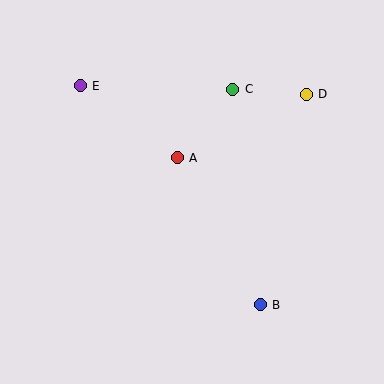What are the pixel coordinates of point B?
Point B is at (260, 305).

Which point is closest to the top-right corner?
Point D is closest to the top-right corner.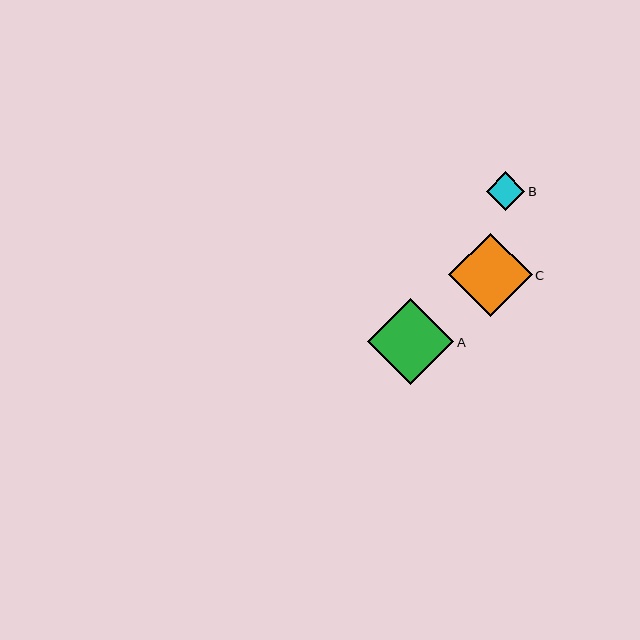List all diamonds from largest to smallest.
From largest to smallest: A, C, B.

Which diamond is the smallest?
Diamond B is the smallest with a size of approximately 39 pixels.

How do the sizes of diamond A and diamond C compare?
Diamond A and diamond C are approximately the same size.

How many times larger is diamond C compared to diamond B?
Diamond C is approximately 2.1 times the size of diamond B.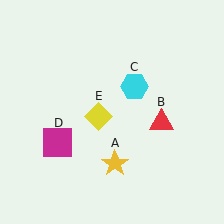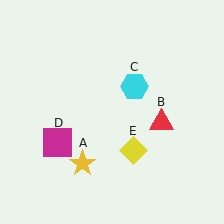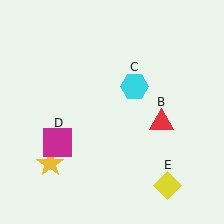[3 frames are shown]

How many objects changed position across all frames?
2 objects changed position: yellow star (object A), yellow diamond (object E).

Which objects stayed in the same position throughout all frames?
Red triangle (object B) and cyan hexagon (object C) and magenta square (object D) remained stationary.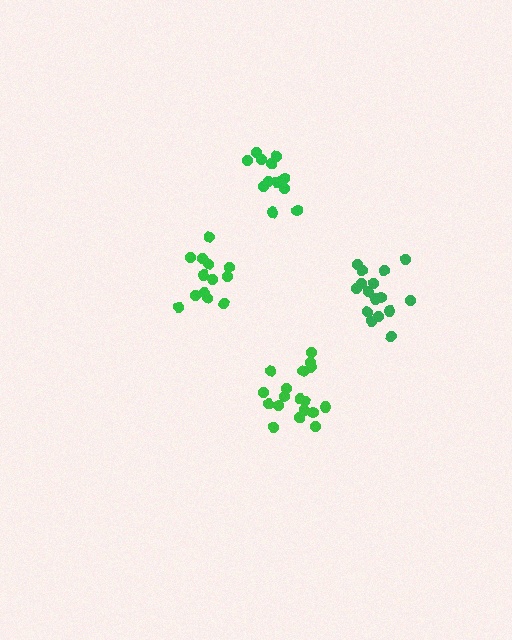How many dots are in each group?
Group 1: 13 dots, Group 2: 12 dots, Group 3: 18 dots, Group 4: 16 dots (59 total).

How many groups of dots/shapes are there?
There are 4 groups.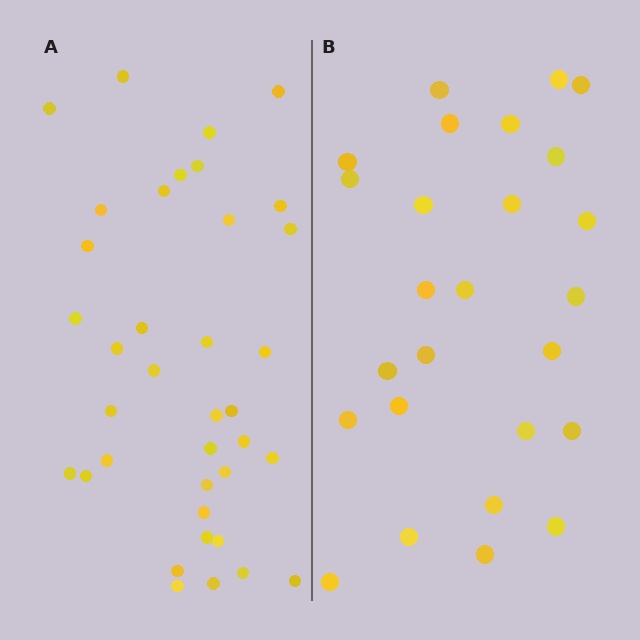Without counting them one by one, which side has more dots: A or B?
Region A (the left region) has more dots.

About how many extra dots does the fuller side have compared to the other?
Region A has roughly 12 or so more dots than region B.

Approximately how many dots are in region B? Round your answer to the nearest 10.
About 30 dots. (The exact count is 26, which rounds to 30.)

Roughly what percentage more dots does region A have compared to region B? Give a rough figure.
About 40% more.